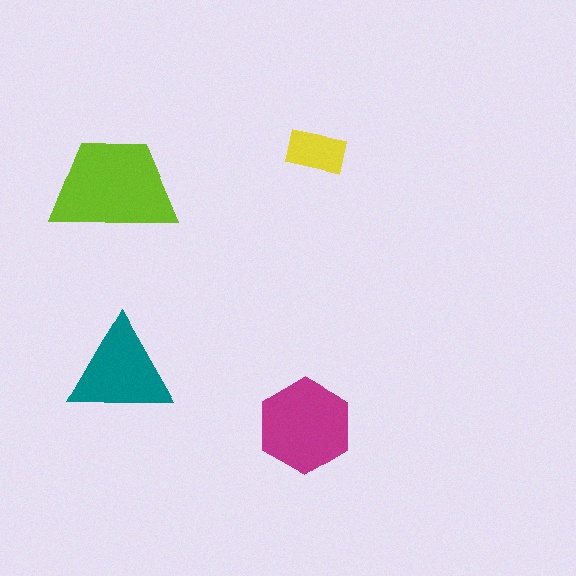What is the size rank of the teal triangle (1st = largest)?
3rd.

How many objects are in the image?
There are 4 objects in the image.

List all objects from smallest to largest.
The yellow rectangle, the teal triangle, the magenta hexagon, the lime trapezoid.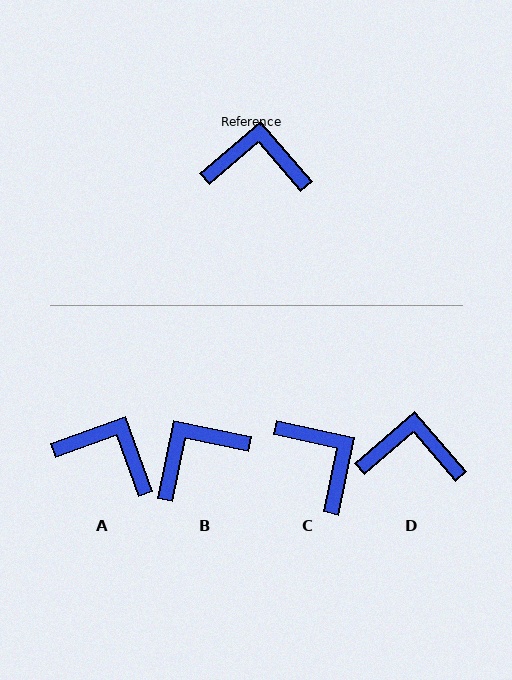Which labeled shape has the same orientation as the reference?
D.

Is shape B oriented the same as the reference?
No, it is off by about 37 degrees.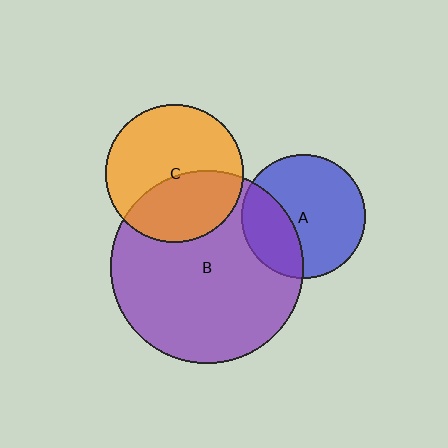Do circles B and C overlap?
Yes.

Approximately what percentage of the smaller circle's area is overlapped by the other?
Approximately 40%.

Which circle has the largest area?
Circle B (purple).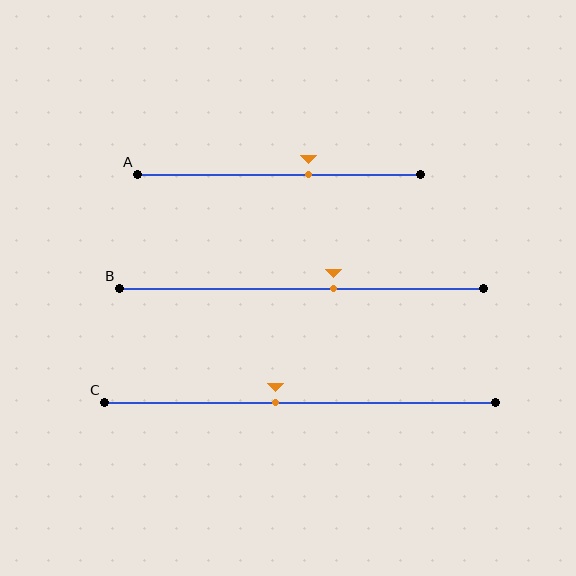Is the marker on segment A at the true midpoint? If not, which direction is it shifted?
No, the marker on segment A is shifted to the right by about 10% of the segment length.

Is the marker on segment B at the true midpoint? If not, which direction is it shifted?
No, the marker on segment B is shifted to the right by about 9% of the segment length.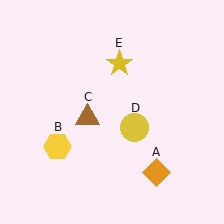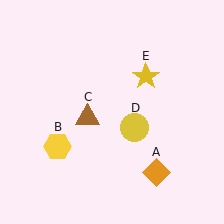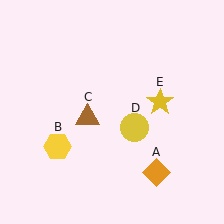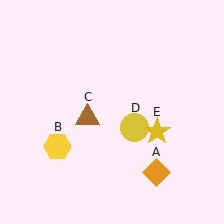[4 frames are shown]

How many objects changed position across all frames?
1 object changed position: yellow star (object E).